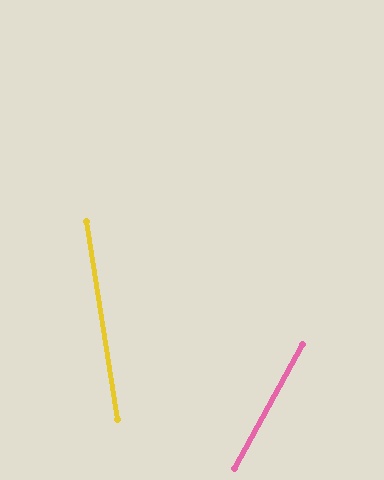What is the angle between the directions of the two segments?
Approximately 38 degrees.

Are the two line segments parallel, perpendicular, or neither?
Neither parallel nor perpendicular — they differ by about 38°.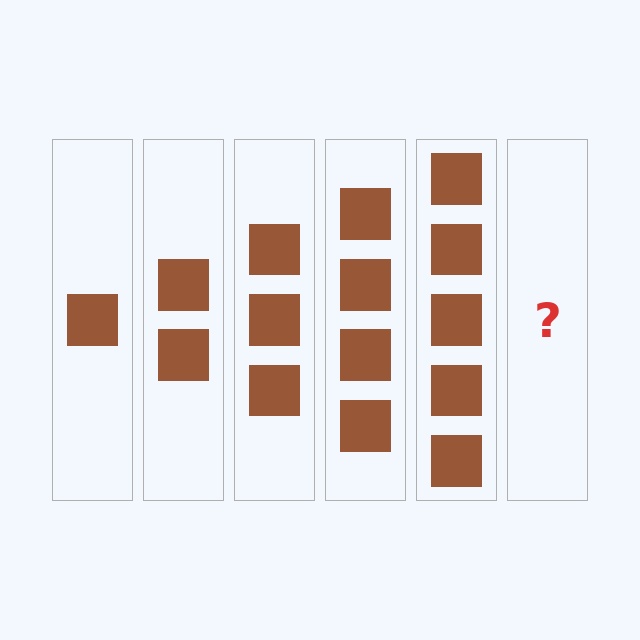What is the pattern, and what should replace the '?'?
The pattern is that each step adds one more square. The '?' should be 6 squares.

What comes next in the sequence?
The next element should be 6 squares.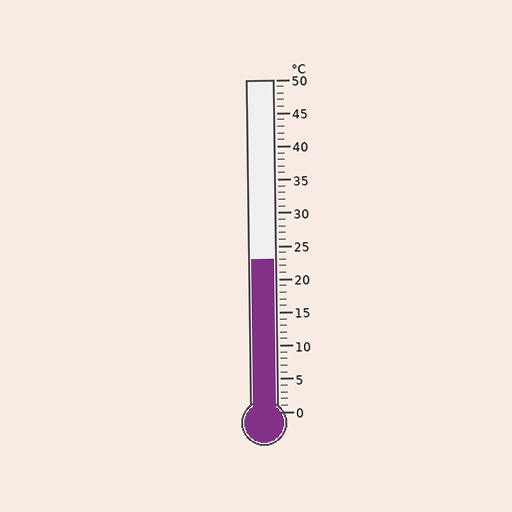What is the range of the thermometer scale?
The thermometer scale ranges from 0°C to 50°C.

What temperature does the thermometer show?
The thermometer shows approximately 23°C.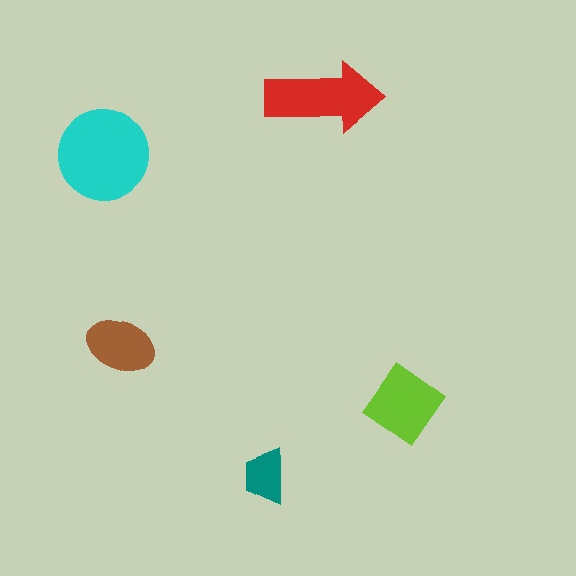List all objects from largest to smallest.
The cyan circle, the red arrow, the lime diamond, the brown ellipse, the teal trapezoid.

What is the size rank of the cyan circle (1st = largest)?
1st.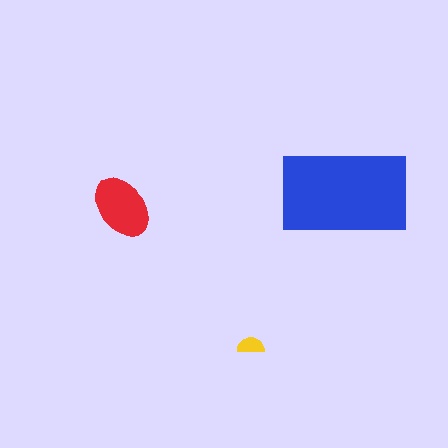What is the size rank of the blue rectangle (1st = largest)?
1st.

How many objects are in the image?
There are 3 objects in the image.